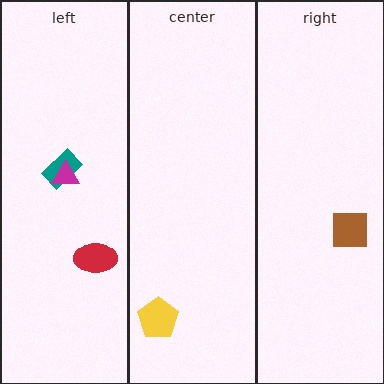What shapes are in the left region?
The red ellipse, the teal rectangle, the magenta triangle.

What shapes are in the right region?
The brown square.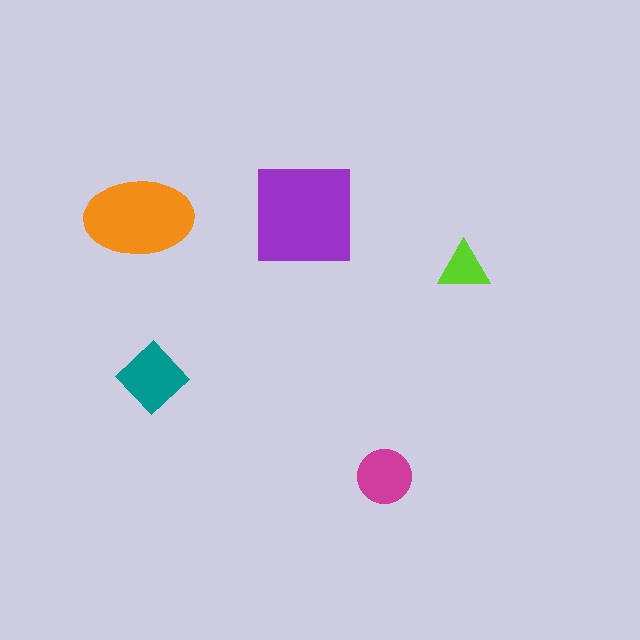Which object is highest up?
The purple square is topmost.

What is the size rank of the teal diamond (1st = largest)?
3rd.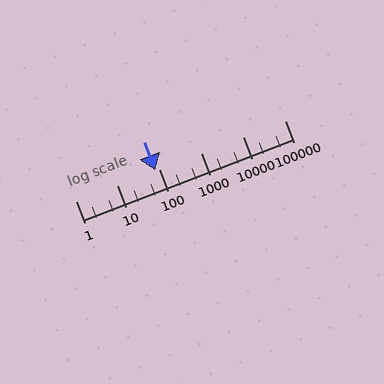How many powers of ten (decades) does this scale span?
The scale spans 5 decades, from 1 to 100000.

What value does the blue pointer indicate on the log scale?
The pointer indicates approximately 83.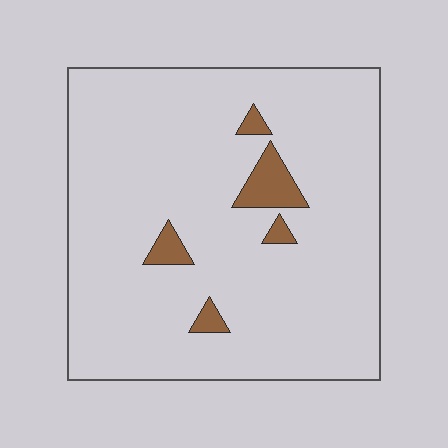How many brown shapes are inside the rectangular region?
5.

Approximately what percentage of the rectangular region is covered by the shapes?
Approximately 5%.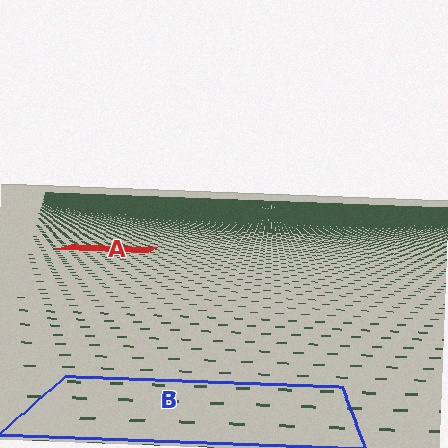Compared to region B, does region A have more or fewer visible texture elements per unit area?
Region A has more texture elements per unit area — they are packed more densely because it is farther away.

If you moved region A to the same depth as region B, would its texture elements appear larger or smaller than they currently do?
They would appear larger. At a closer depth, the same texture elements are projected at a bigger on-screen size.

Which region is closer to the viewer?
Region B is closer. The texture elements there are larger and more spread out.